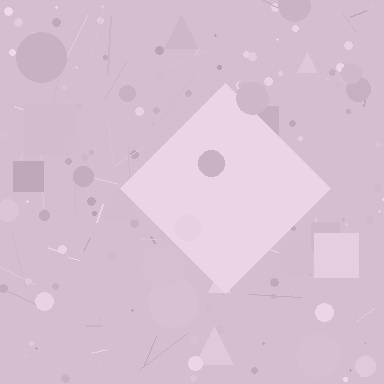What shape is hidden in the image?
A diamond is hidden in the image.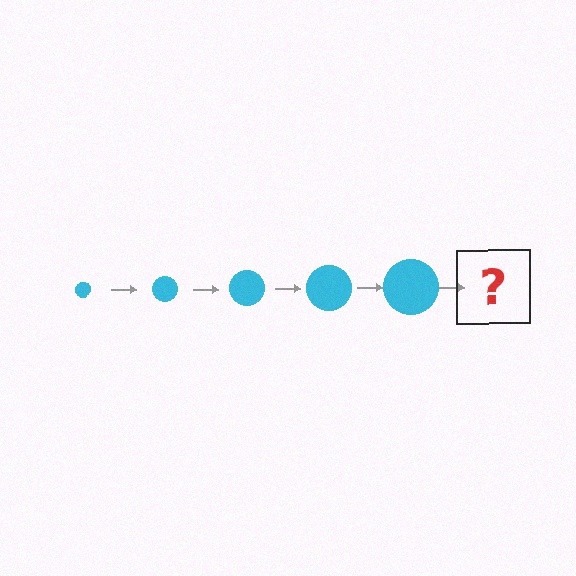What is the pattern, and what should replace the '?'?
The pattern is that the circle gets progressively larger each step. The '?' should be a cyan circle, larger than the previous one.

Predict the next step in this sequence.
The next step is a cyan circle, larger than the previous one.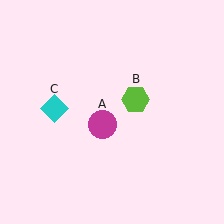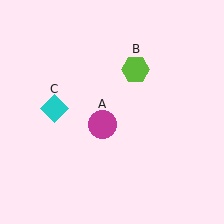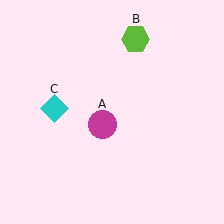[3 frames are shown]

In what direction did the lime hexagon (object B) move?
The lime hexagon (object B) moved up.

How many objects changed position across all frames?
1 object changed position: lime hexagon (object B).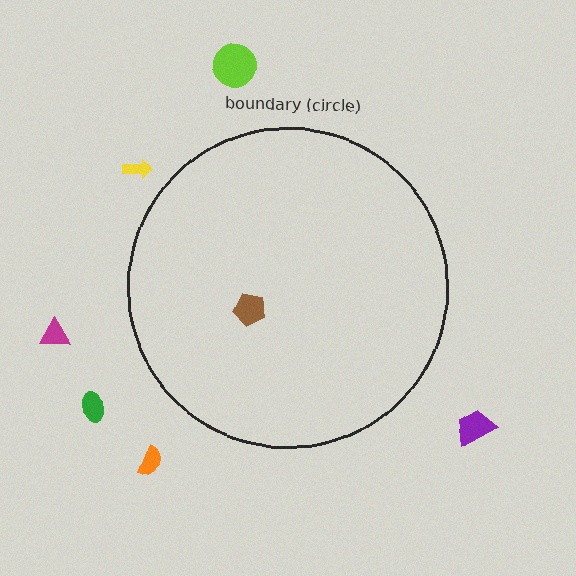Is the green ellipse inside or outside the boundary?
Outside.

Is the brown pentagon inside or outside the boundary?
Inside.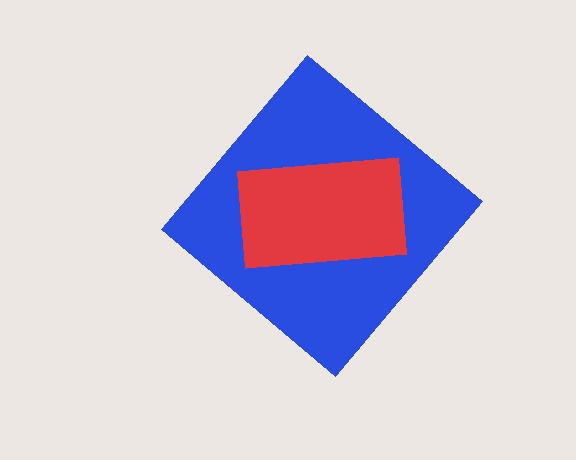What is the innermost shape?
The red rectangle.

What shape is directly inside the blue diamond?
The red rectangle.